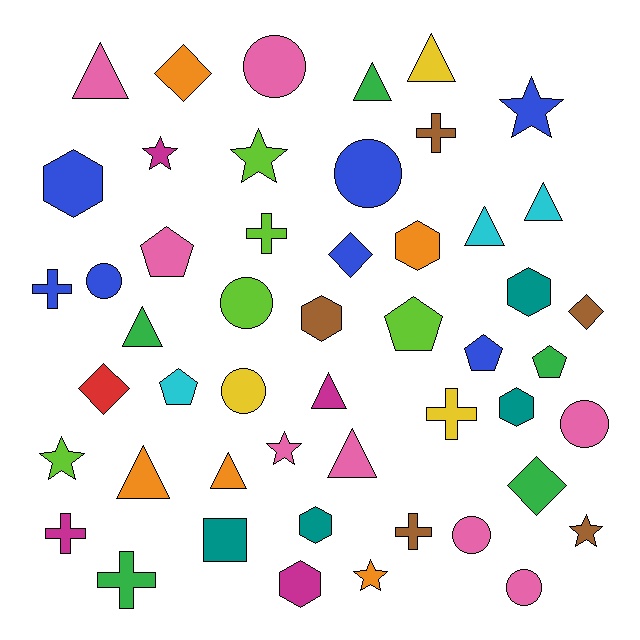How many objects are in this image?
There are 50 objects.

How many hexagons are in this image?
There are 7 hexagons.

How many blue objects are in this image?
There are 7 blue objects.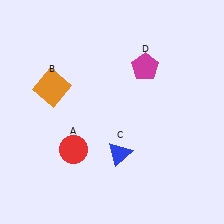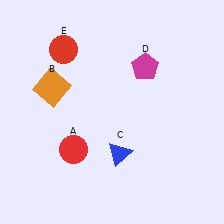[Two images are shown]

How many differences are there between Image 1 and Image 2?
There is 1 difference between the two images.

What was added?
A red circle (E) was added in Image 2.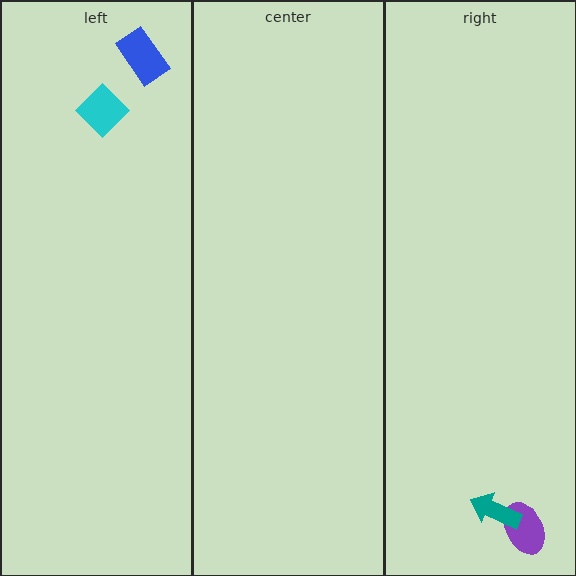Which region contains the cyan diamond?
The left region.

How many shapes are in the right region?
2.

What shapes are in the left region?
The cyan diamond, the blue rectangle.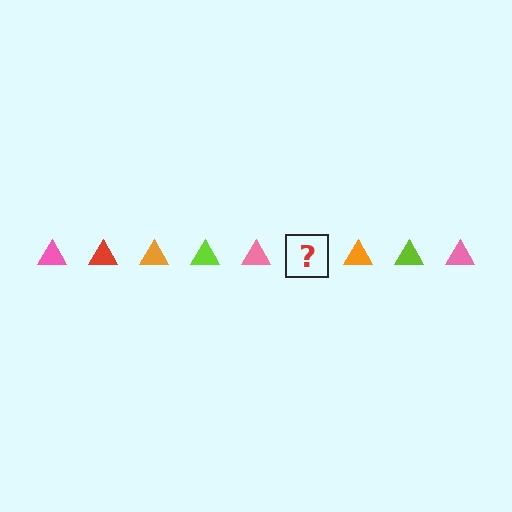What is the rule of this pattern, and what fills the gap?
The rule is that the pattern cycles through pink, red, orange, lime triangles. The gap should be filled with a red triangle.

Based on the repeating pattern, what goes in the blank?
The blank should be a red triangle.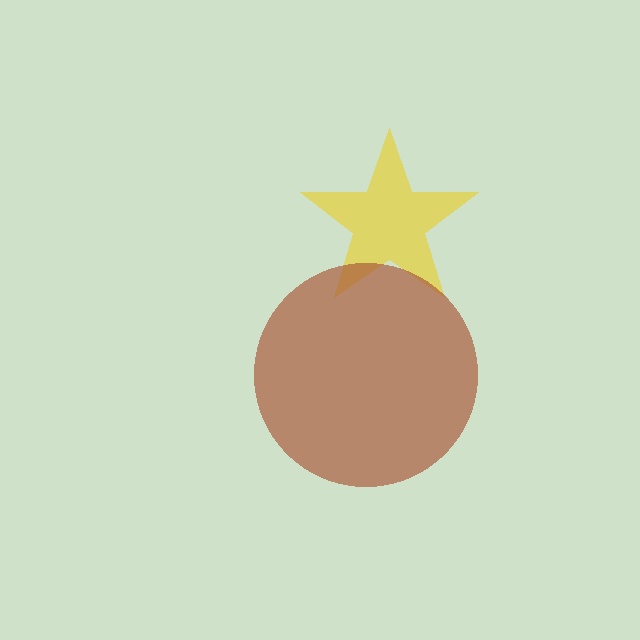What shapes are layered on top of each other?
The layered shapes are: a yellow star, a brown circle.